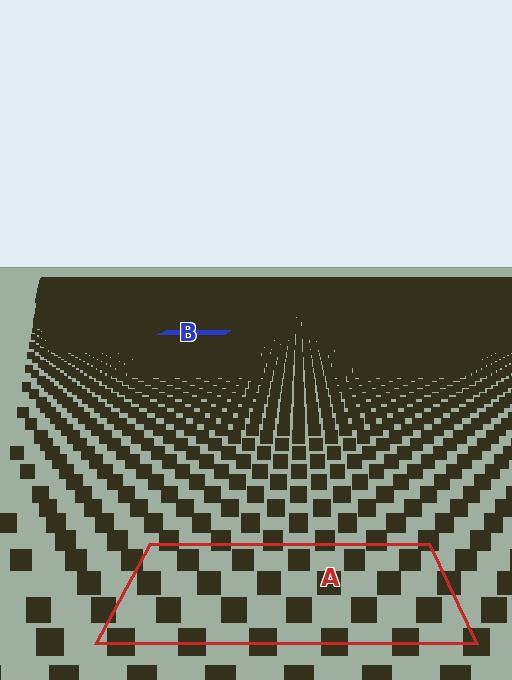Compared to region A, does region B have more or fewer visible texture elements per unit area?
Region B has more texture elements per unit area — they are packed more densely because it is farther away.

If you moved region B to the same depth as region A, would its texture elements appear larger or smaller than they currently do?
They would appear larger. At a closer depth, the same texture elements are projected at a bigger on-screen size.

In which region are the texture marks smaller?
The texture marks are smaller in region B, because it is farther away.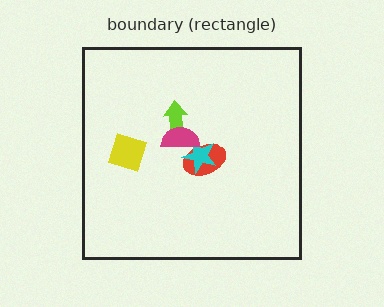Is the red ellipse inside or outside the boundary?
Inside.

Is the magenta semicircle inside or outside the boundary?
Inside.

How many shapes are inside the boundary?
5 inside, 0 outside.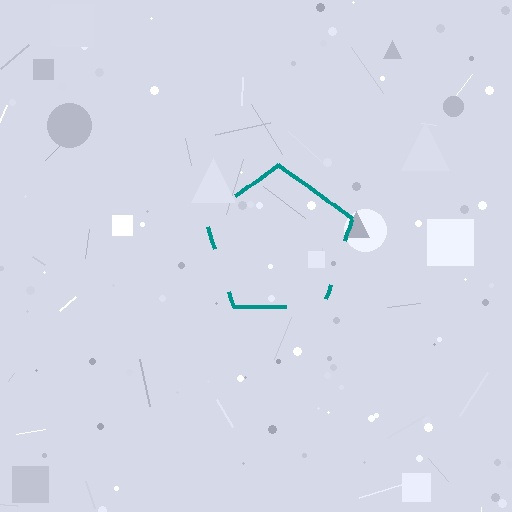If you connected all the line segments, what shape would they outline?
They would outline a pentagon.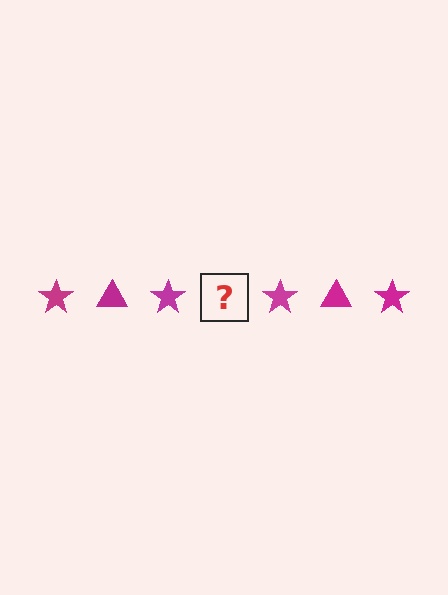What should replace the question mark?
The question mark should be replaced with a magenta triangle.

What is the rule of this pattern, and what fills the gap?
The rule is that the pattern cycles through star, triangle shapes in magenta. The gap should be filled with a magenta triangle.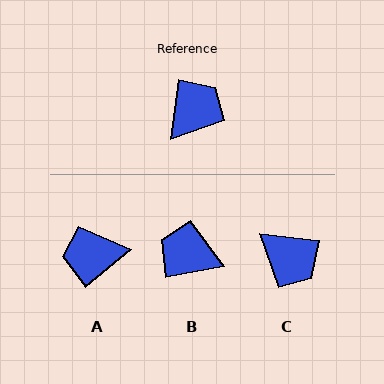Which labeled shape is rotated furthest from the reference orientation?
A, about 137 degrees away.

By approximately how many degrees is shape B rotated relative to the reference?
Approximately 107 degrees counter-clockwise.